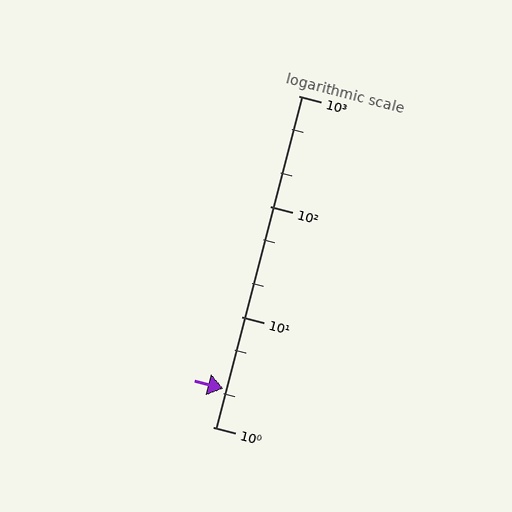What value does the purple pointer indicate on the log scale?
The pointer indicates approximately 2.2.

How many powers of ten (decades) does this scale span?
The scale spans 3 decades, from 1 to 1000.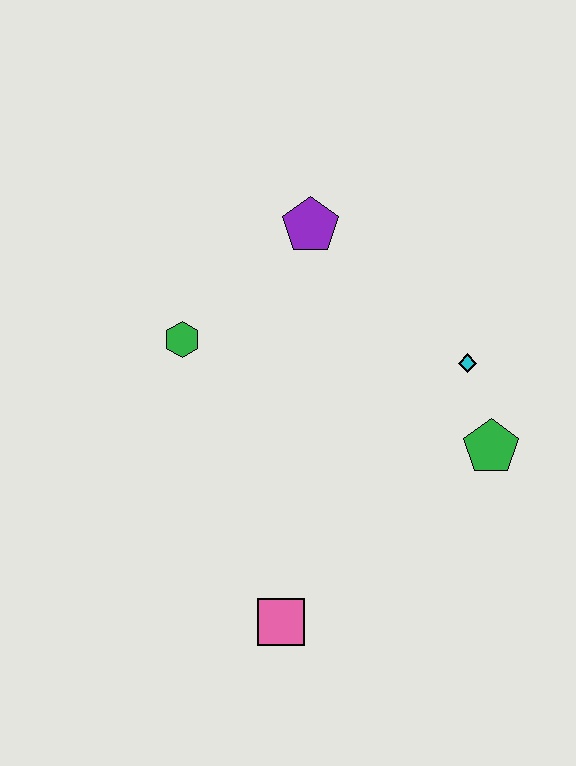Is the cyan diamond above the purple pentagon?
No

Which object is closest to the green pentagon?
The cyan diamond is closest to the green pentagon.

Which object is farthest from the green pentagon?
The green hexagon is farthest from the green pentagon.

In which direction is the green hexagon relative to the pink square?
The green hexagon is above the pink square.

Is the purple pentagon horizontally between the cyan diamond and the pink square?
Yes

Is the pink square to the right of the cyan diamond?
No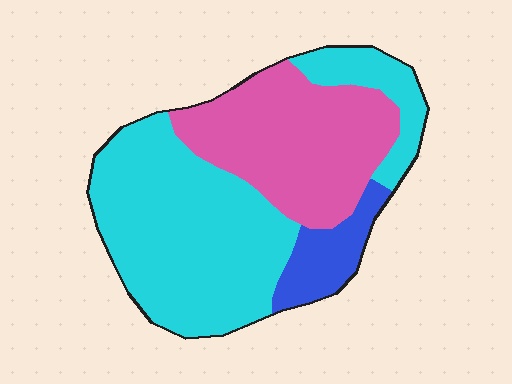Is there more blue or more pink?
Pink.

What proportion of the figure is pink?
Pink takes up about one third (1/3) of the figure.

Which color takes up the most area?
Cyan, at roughly 55%.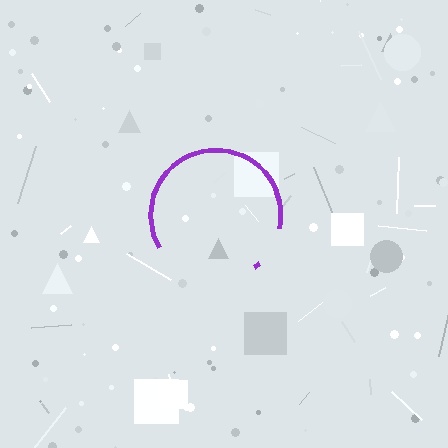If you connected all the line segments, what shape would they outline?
They would outline a circle.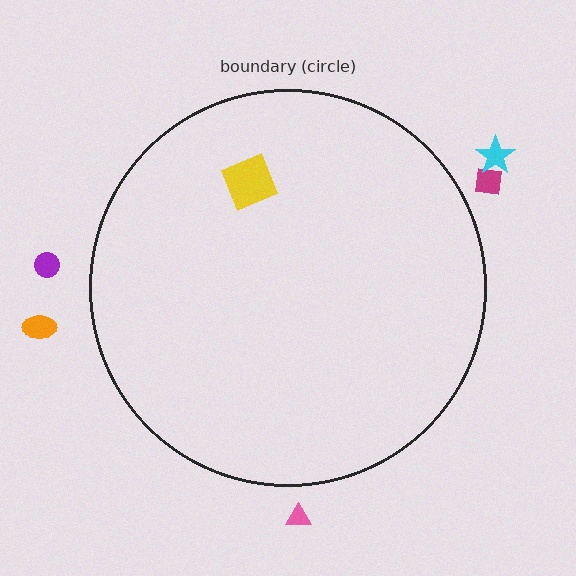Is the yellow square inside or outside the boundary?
Inside.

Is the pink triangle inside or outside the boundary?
Outside.